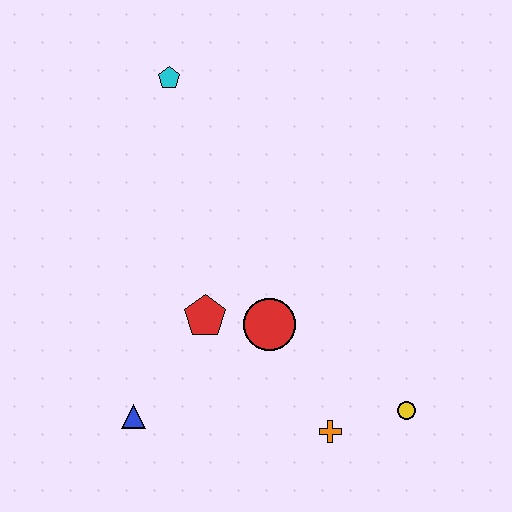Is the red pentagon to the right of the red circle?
No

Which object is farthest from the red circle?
The cyan pentagon is farthest from the red circle.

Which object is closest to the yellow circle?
The orange cross is closest to the yellow circle.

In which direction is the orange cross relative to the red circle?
The orange cross is below the red circle.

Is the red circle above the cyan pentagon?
No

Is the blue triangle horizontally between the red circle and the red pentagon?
No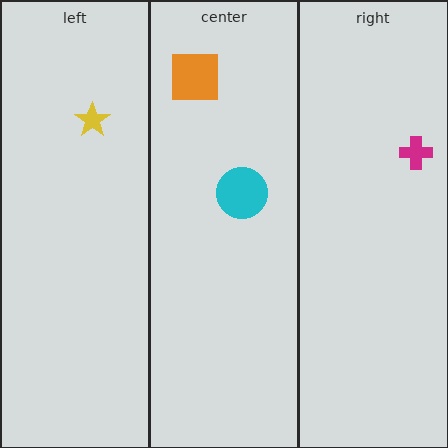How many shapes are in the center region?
2.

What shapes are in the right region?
The magenta cross.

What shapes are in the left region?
The yellow star.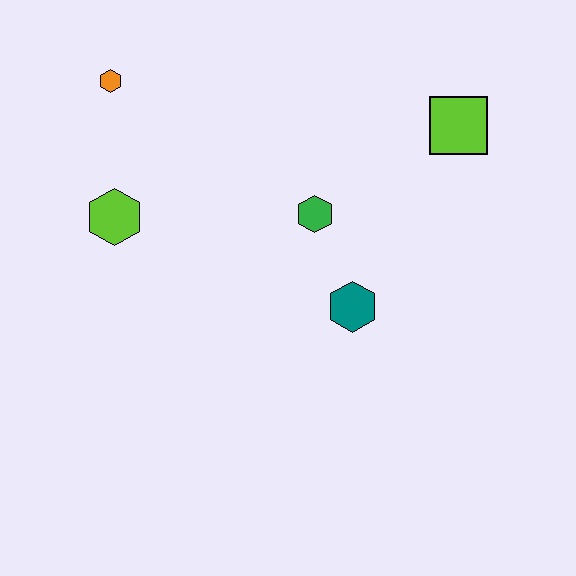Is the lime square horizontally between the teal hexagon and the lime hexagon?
No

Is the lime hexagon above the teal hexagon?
Yes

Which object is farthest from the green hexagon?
The orange hexagon is farthest from the green hexagon.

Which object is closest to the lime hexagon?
The orange hexagon is closest to the lime hexagon.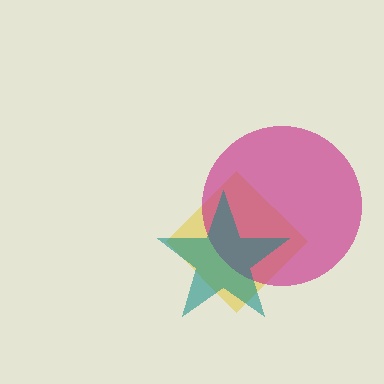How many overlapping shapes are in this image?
There are 3 overlapping shapes in the image.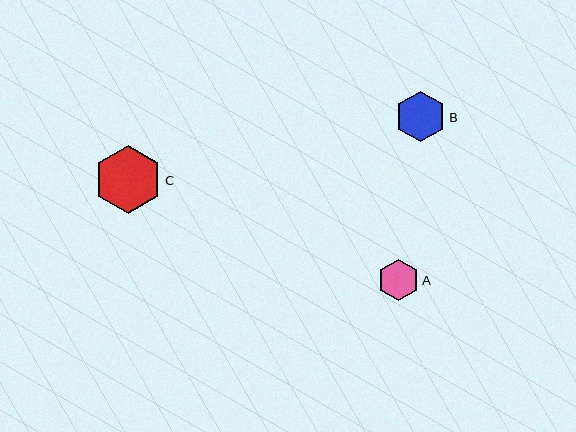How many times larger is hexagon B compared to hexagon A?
Hexagon B is approximately 1.2 times the size of hexagon A.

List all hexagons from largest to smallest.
From largest to smallest: C, B, A.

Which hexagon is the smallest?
Hexagon A is the smallest with a size of approximately 41 pixels.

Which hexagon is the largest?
Hexagon C is the largest with a size of approximately 68 pixels.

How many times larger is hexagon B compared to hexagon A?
Hexagon B is approximately 1.2 times the size of hexagon A.